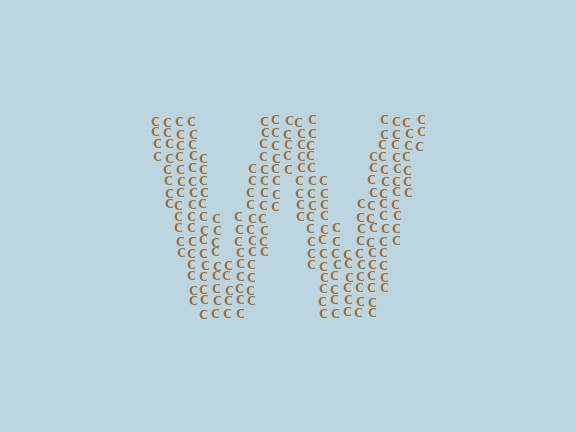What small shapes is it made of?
It is made of small letter C's.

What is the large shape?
The large shape is the letter W.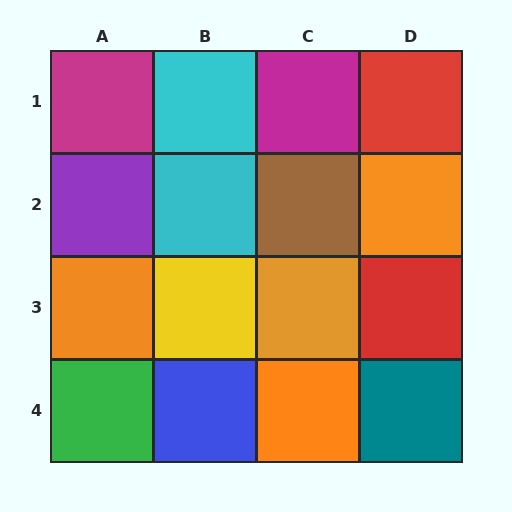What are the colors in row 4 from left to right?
Green, blue, orange, teal.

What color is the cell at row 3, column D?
Red.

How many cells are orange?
4 cells are orange.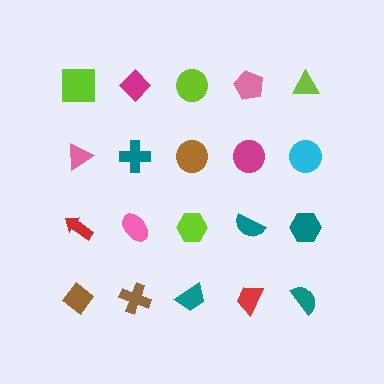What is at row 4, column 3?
A teal trapezoid.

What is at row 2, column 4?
A magenta circle.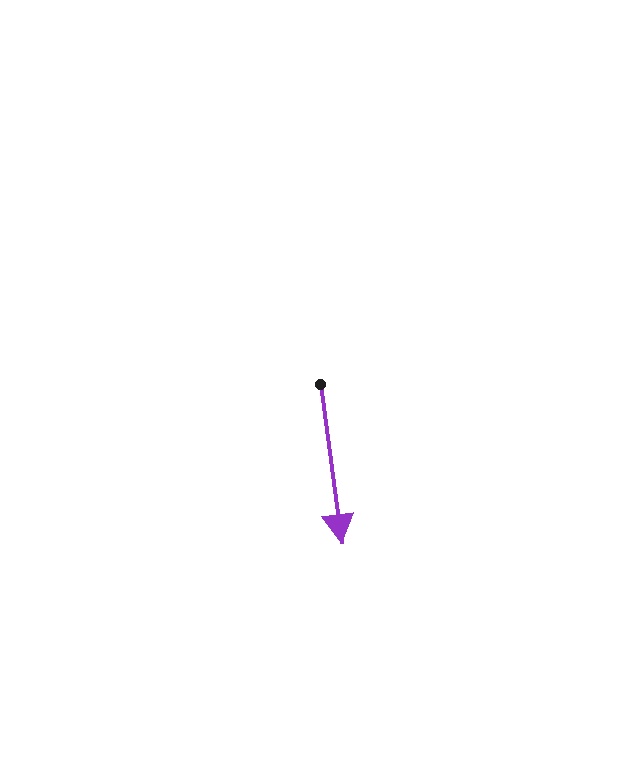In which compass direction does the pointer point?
South.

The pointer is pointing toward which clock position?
Roughly 6 o'clock.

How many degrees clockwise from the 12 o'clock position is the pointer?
Approximately 172 degrees.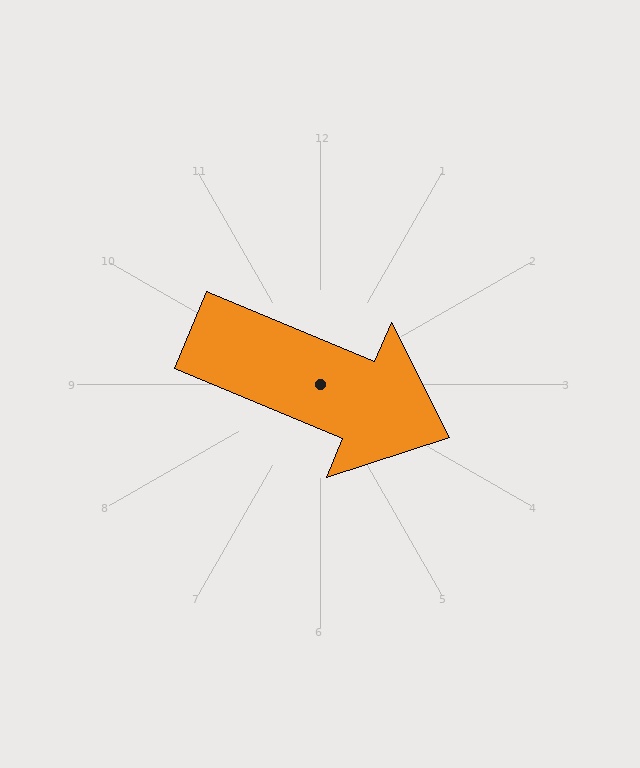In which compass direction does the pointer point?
Southeast.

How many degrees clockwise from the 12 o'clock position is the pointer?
Approximately 113 degrees.